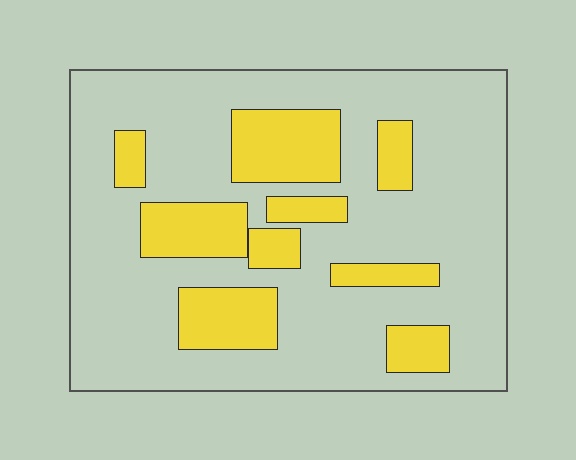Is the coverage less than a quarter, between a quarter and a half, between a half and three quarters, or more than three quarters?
Less than a quarter.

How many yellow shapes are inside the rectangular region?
9.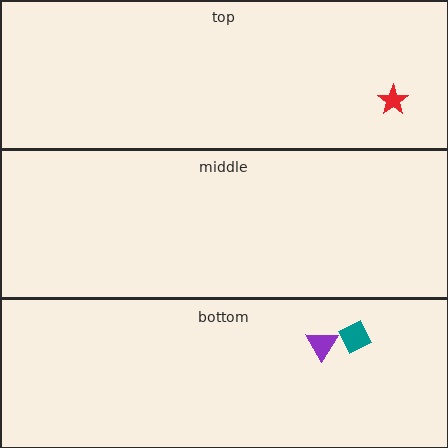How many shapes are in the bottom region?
2.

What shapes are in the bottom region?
The purple triangle, the teal diamond.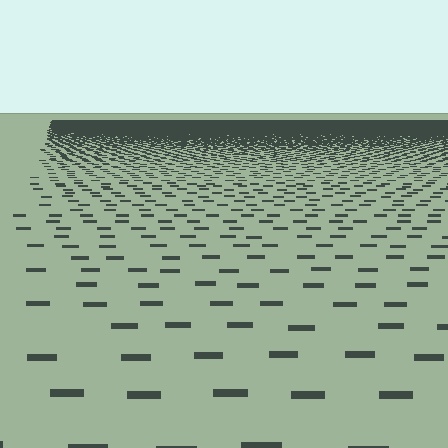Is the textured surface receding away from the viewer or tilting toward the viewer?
The surface is receding away from the viewer. Texture elements get smaller and denser toward the top.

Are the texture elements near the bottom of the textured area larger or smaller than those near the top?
Larger. Near the bottom, elements are closer to the viewer and appear at a bigger on-screen size.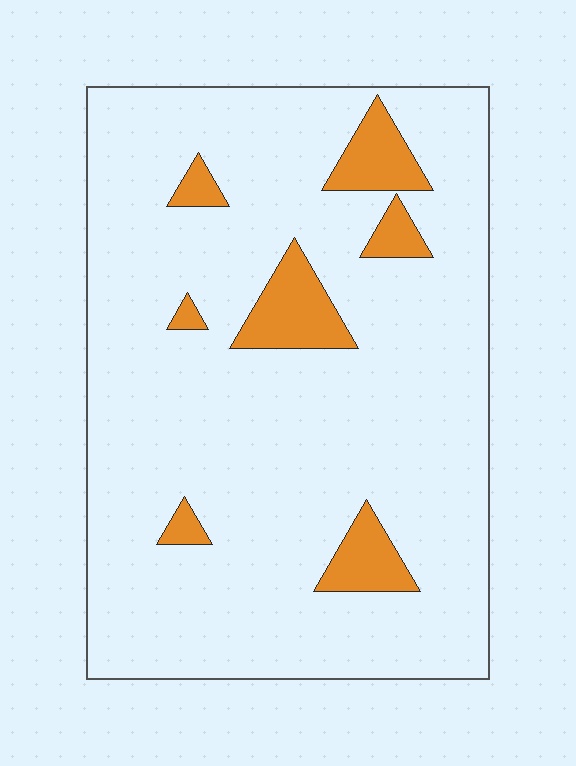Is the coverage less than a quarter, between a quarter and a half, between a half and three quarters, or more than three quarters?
Less than a quarter.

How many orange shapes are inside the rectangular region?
7.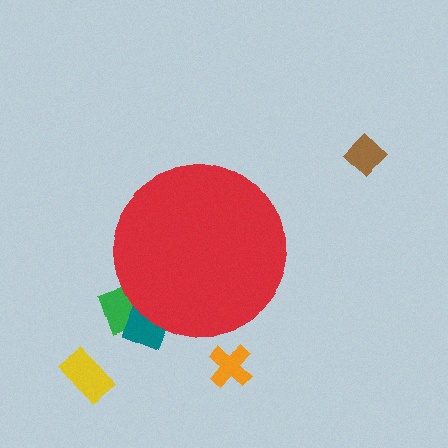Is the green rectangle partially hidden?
Yes, the green rectangle is partially hidden behind the red circle.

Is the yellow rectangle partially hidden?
No, the yellow rectangle is fully visible.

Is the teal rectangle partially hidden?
Yes, the teal rectangle is partially hidden behind the red circle.